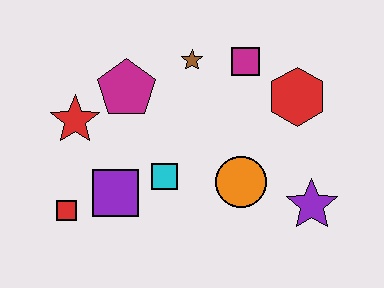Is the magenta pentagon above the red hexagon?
Yes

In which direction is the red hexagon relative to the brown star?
The red hexagon is to the right of the brown star.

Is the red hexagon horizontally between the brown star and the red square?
No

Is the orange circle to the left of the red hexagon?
Yes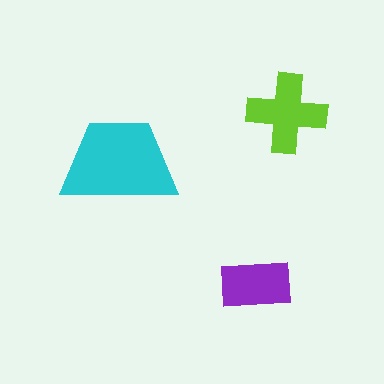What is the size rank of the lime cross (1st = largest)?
2nd.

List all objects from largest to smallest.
The cyan trapezoid, the lime cross, the purple rectangle.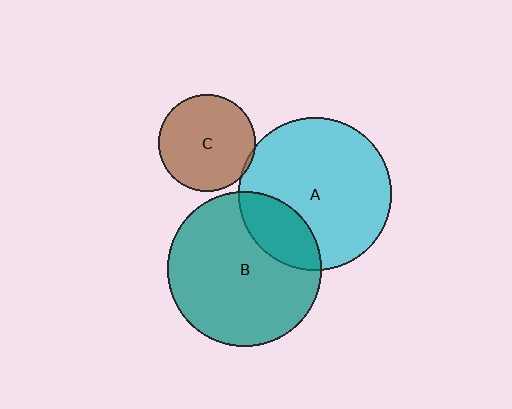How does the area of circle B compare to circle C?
Approximately 2.5 times.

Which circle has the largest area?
Circle B (teal).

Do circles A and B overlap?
Yes.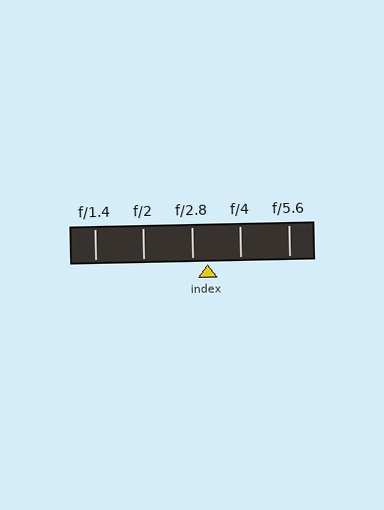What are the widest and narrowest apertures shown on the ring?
The widest aperture shown is f/1.4 and the narrowest is f/5.6.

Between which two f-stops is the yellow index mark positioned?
The index mark is between f/2.8 and f/4.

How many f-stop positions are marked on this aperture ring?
There are 5 f-stop positions marked.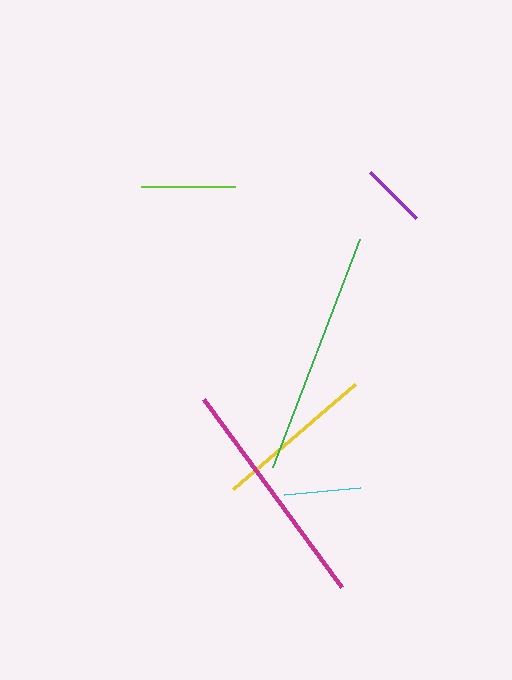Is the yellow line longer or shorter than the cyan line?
The yellow line is longer than the cyan line.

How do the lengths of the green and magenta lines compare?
The green and magenta lines are approximately the same length.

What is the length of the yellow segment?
The yellow segment is approximately 161 pixels long.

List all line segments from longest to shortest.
From longest to shortest: green, magenta, yellow, lime, cyan, purple.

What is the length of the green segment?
The green segment is approximately 244 pixels long.